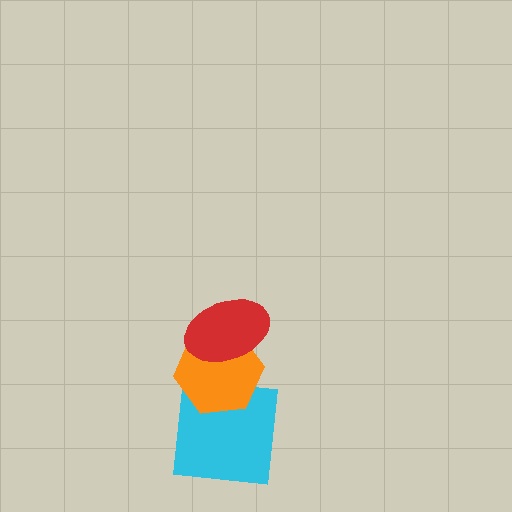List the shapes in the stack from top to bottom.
From top to bottom: the red ellipse, the orange hexagon, the cyan square.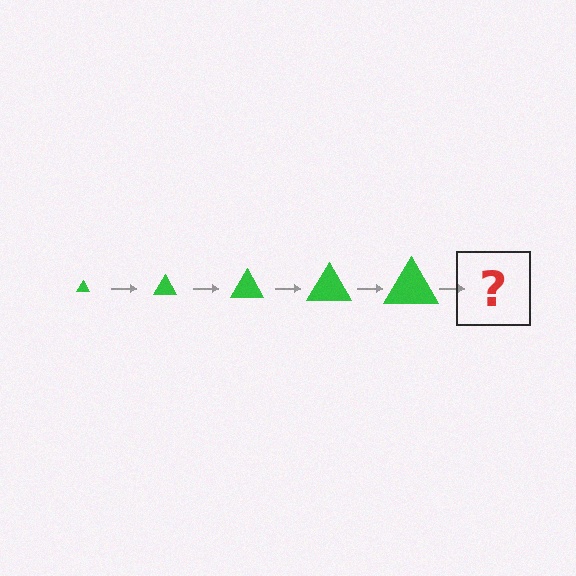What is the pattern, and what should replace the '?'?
The pattern is that the triangle gets progressively larger each step. The '?' should be a green triangle, larger than the previous one.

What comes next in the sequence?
The next element should be a green triangle, larger than the previous one.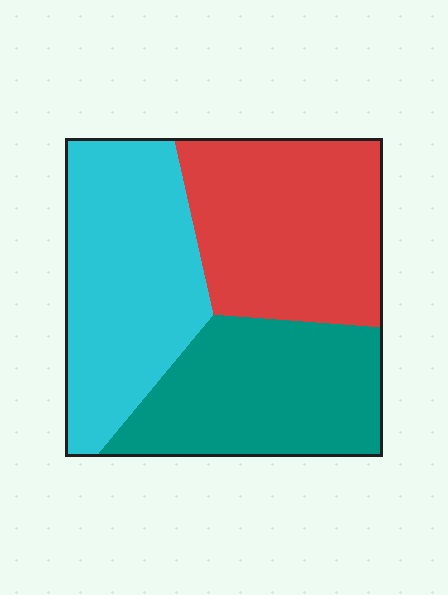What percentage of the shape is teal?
Teal takes up about one third (1/3) of the shape.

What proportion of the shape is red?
Red takes up about one third (1/3) of the shape.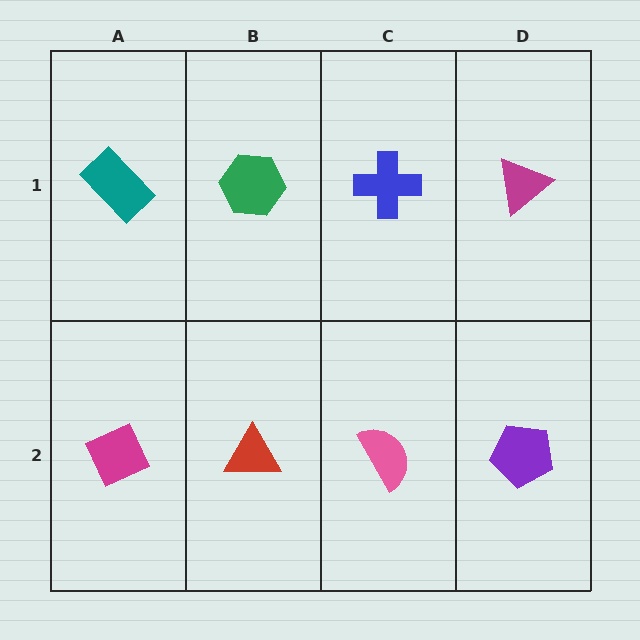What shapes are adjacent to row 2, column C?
A blue cross (row 1, column C), a red triangle (row 2, column B), a purple pentagon (row 2, column D).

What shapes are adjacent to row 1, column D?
A purple pentagon (row 2, column D), a blue cross (row 1, column C).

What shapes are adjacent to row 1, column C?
A pink semicircle (row 2, column C), a green hexagon (row 1, column B), a magenta triangle (row 1, column D).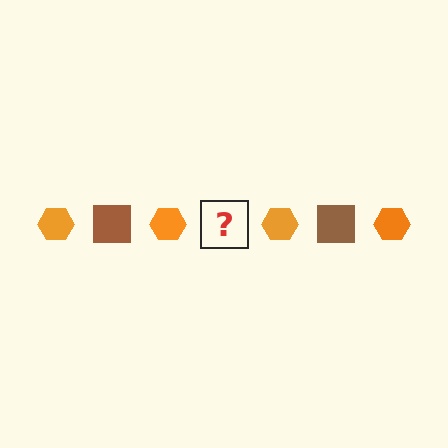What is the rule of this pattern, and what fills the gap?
The rule is that the pattern alternates between orange hexagon and brown square. The gap should be filled with a brown square.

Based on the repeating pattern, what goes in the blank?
The blank should be a brown square.